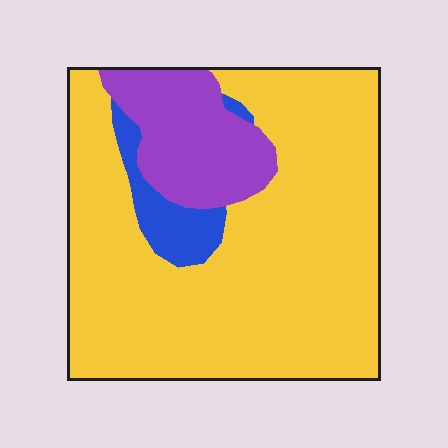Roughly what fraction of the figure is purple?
Purple takes up about one sixth (1/6) of the figure.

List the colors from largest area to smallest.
From largest to smallest: yellow, purple, blue.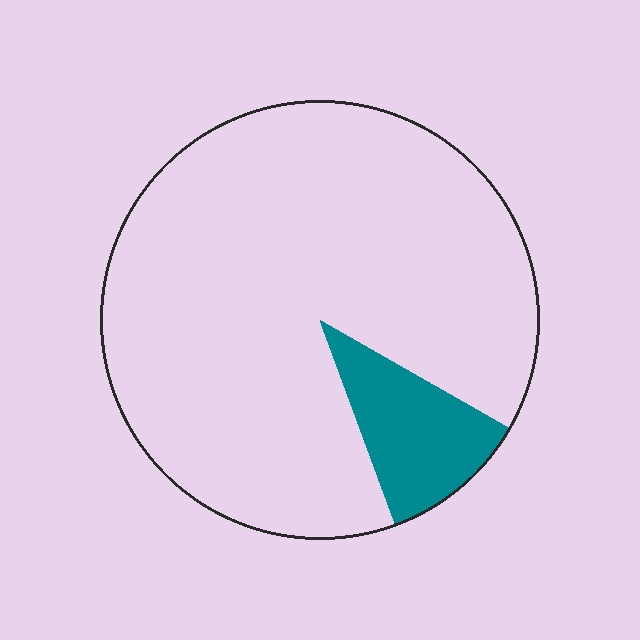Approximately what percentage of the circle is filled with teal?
Approximately 10%.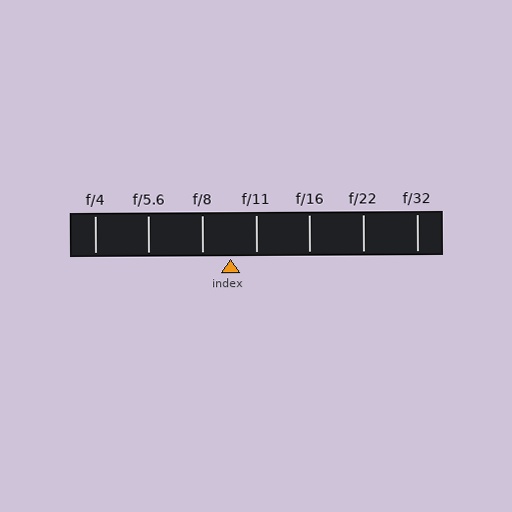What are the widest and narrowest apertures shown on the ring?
The widest aperture shown is f/4 and the narrowest is f/32.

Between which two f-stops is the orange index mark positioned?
The index mark is between f/8 and f/11.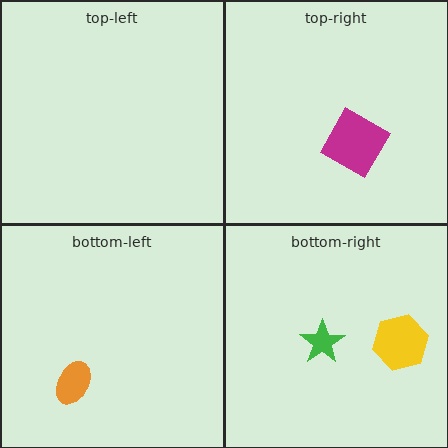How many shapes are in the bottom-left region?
1.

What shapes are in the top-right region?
The magenta diamond.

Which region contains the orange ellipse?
The bottom-left region.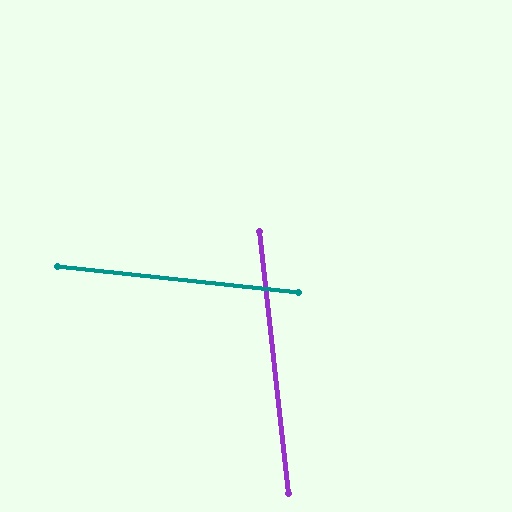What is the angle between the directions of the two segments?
Approximately 77 degrees.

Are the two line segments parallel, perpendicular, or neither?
Neither parallel nor perpendicular — they differ by about 77°.